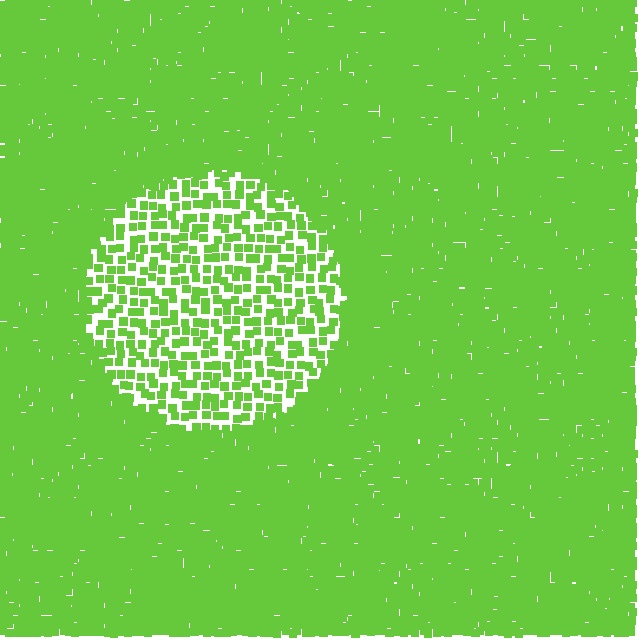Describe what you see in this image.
The image contains small lime elements arranged at two different densities. A circle-shaped region is visible where the elements are less densely packed than the surrounding area.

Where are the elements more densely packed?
The elements are more densely packed outside the circle boundary.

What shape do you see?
I see a circle.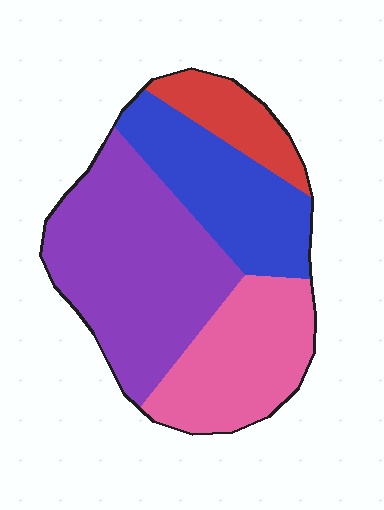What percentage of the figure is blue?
Blue takes up about one quarter (1/4) of the figure.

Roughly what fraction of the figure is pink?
Pink takes up less than a quarter of the figure.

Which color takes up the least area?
Red, at roughly 10%.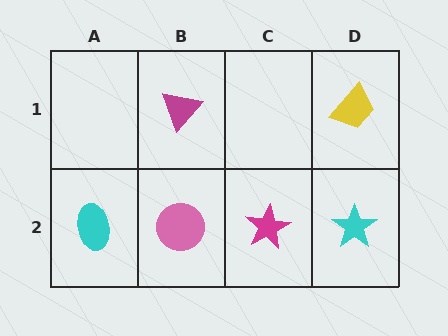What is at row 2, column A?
A cyan ellipse.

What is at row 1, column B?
A magenta triangle.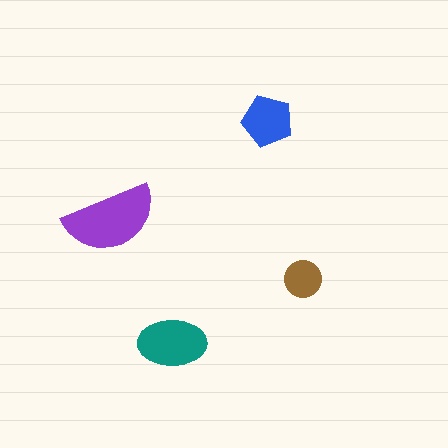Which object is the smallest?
The brown circle.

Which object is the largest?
The purple semicircle.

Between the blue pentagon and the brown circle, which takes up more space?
The blue pentagon.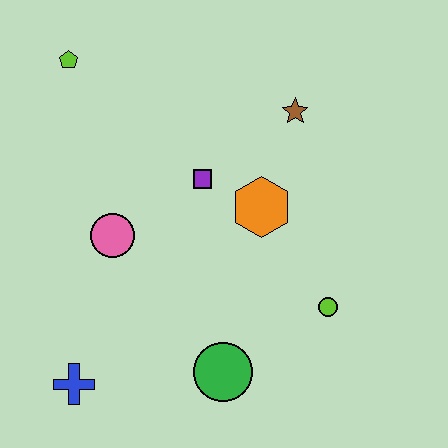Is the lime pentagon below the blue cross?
No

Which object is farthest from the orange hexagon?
The blue cross is farthest from the orange hexagon.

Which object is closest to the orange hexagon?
The purple square is closest to the orange hexagon.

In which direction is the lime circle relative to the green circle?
The lime circle is to the right of the green circle.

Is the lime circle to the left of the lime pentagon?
No